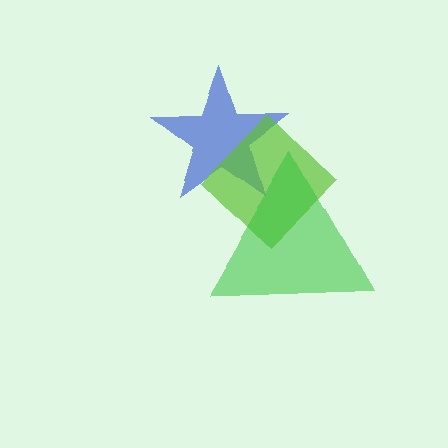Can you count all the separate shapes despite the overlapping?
Yes, there are 3 separate shapes.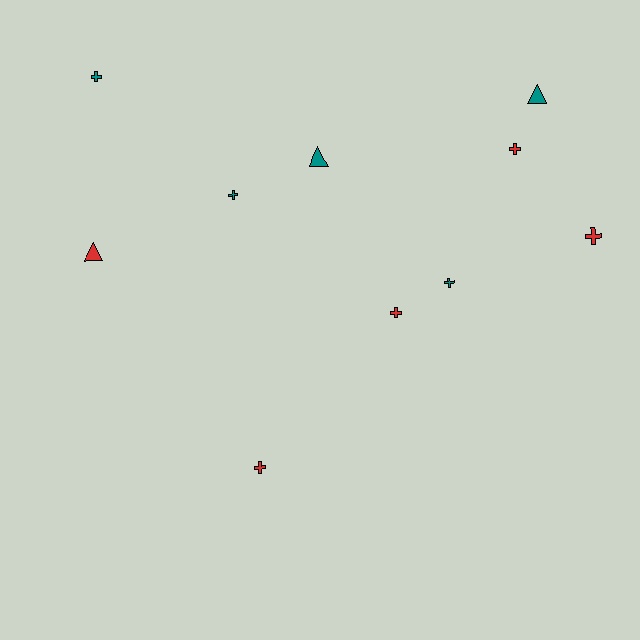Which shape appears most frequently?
Cross, with 7 objects.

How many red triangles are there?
There is 1 red triangle.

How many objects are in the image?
There are 10 objects.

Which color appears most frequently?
Red, with 5 objects.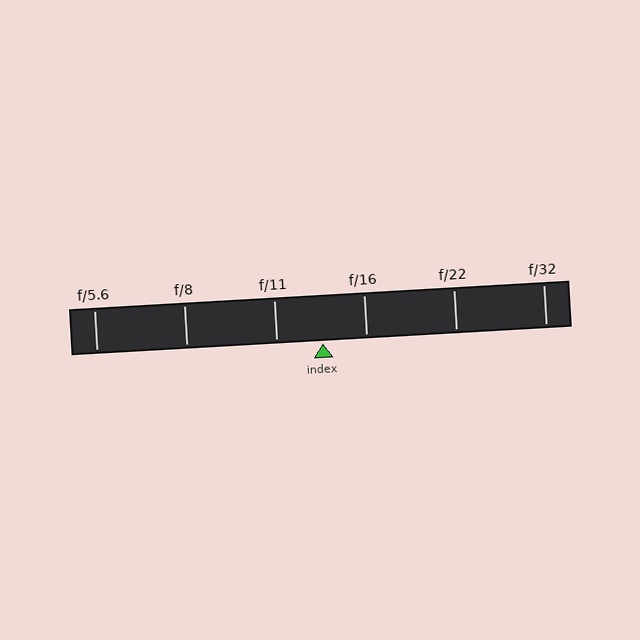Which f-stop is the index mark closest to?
The index mark is closest to f/16.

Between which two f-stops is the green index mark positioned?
The index mark is between f/11 and f/16.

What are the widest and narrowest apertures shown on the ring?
The widest aperture shown is f/5.6 and the narrowest is f/32.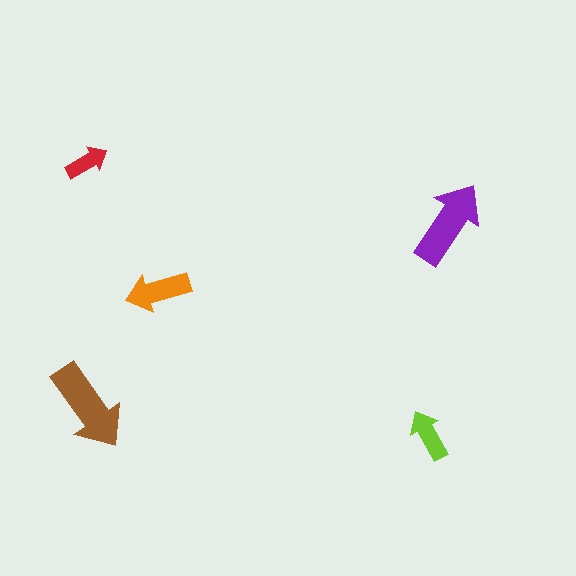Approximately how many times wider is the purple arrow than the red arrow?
About 2 times wider.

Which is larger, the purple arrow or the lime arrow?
The purple one.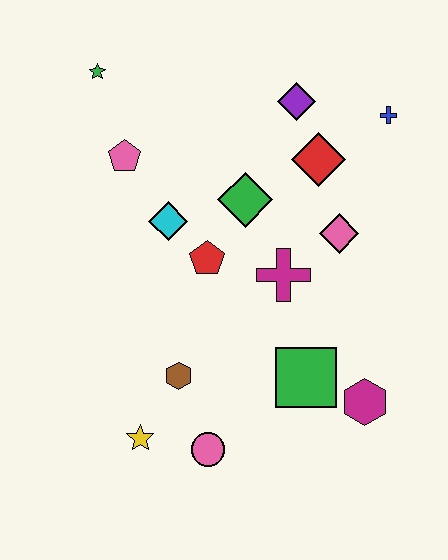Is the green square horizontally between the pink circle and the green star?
No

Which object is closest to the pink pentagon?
The cyan diamond is closest to the pink pentagon.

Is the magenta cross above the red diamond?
No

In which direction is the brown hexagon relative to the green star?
The brown hexagon is below the green star.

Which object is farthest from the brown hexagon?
The blue cross is farthest from the brown hexagon.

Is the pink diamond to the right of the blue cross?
No